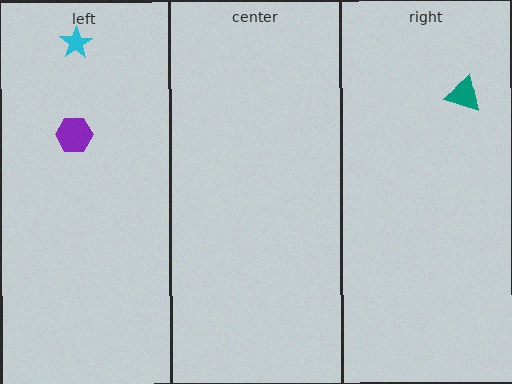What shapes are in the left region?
The cyan star, the purple hexagon.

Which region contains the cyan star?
The left region.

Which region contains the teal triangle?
The right region.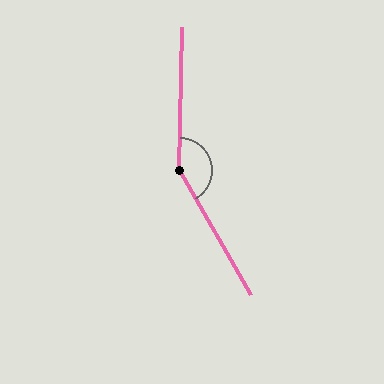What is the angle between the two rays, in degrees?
Approximately 149 degrees.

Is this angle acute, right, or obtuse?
It is obtuse.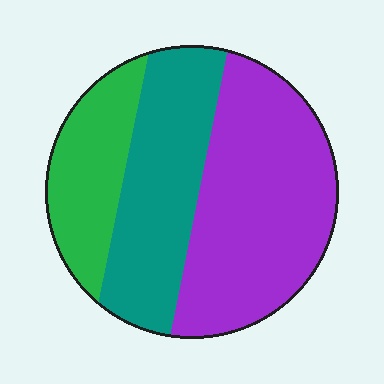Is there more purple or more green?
Purple.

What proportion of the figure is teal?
Teal takes up about one third (1/3) of the figure.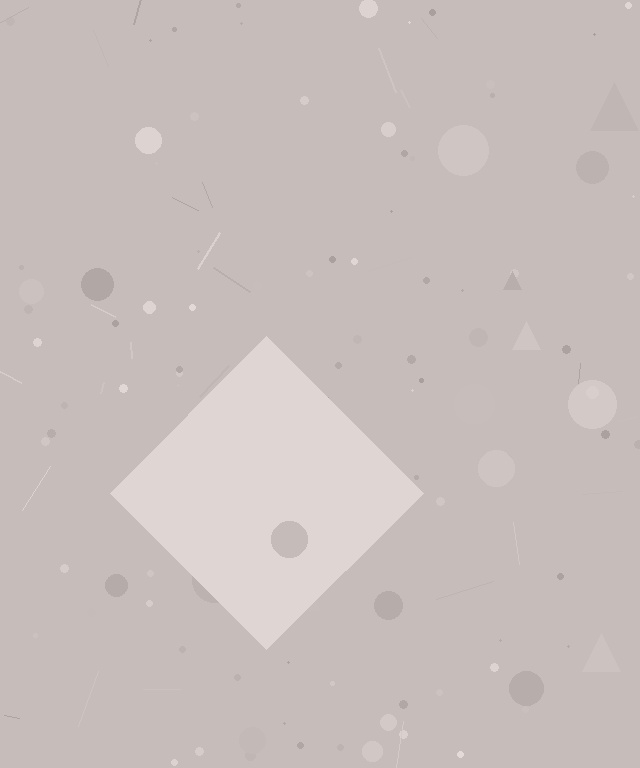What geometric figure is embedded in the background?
A diamond is embedded in the background.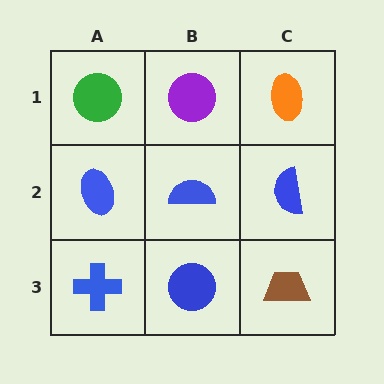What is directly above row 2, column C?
An orange ellipse.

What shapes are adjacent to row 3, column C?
A blue semicircle (row 2, column C), a blue circle (row 3, column B).